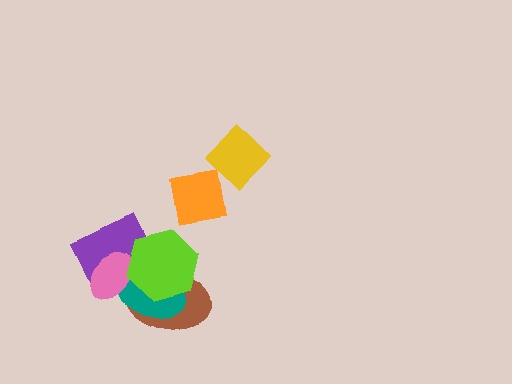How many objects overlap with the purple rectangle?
3 objects overlap with the purple rectangle.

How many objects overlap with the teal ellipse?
4 objects overlap with the teal ellipse.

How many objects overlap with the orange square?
1 object overlaps with the orange square.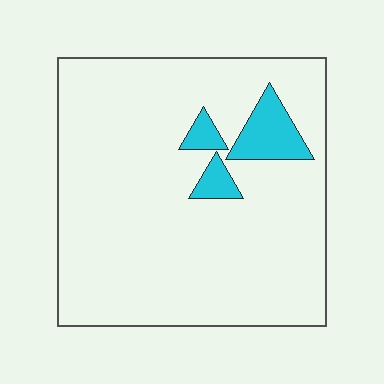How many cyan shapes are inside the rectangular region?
3.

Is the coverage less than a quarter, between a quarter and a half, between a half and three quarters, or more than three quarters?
Less than a quarter.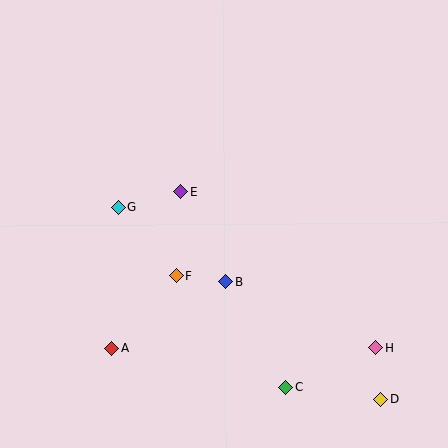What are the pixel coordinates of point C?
Point C is at (286, 387).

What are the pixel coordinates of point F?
Point F is at (176, 276).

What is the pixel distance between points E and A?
The distance between E and A is 170 pixels.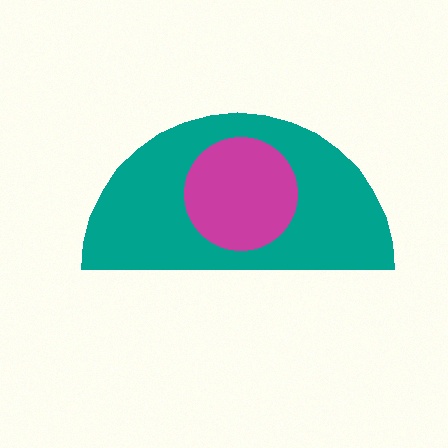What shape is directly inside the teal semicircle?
The magenta circle.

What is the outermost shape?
The teal semicircle.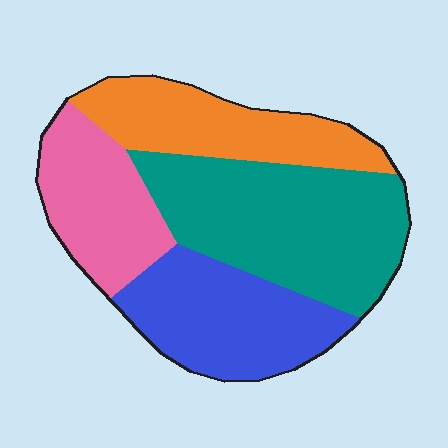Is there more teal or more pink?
Teal.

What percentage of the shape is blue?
Blue takes up between a sixth and a third of the shape.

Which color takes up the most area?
Teal, at roughly 35%.